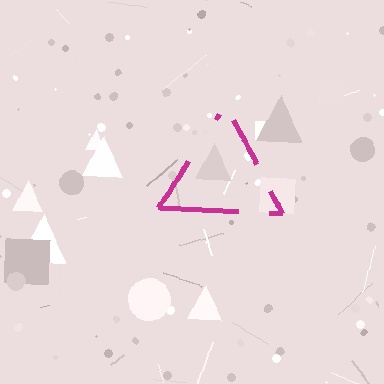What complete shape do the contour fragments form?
The contour fragments form a triangle.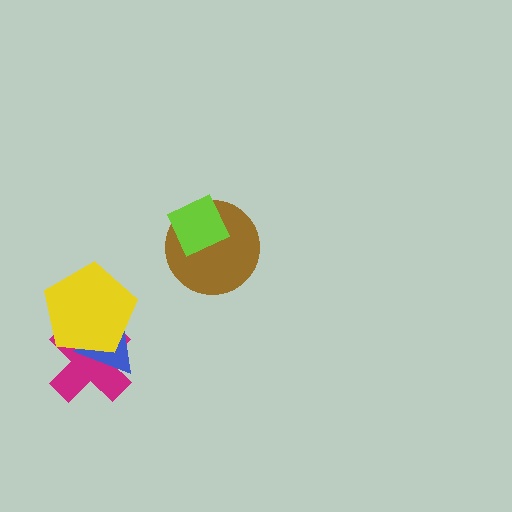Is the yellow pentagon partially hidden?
No, no other shape covers it.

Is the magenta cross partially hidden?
Yes, it is partially covered by another shape.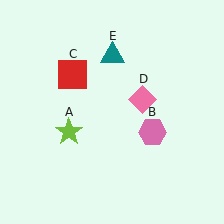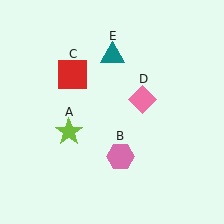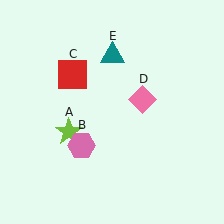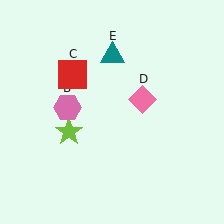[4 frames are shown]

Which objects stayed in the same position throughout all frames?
Lime star (object A) and red square (object C) and pink diamond (object D) and teal triangle (object E) remained stationary.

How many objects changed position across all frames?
1 object changed position: pink hexagon (object B).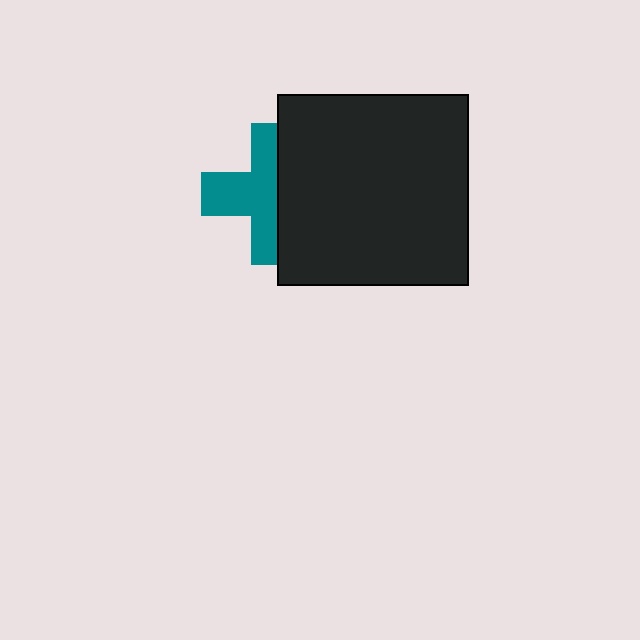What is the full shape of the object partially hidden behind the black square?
The partially hidden object is a teal cross.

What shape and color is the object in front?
The object in front is a black square.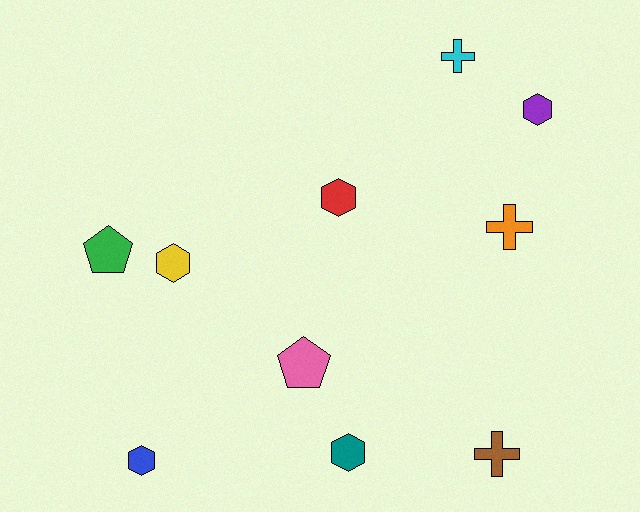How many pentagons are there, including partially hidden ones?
There are 2 pentagons.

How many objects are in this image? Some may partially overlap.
There are 10 objects.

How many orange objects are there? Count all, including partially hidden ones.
There is 1 orange object.